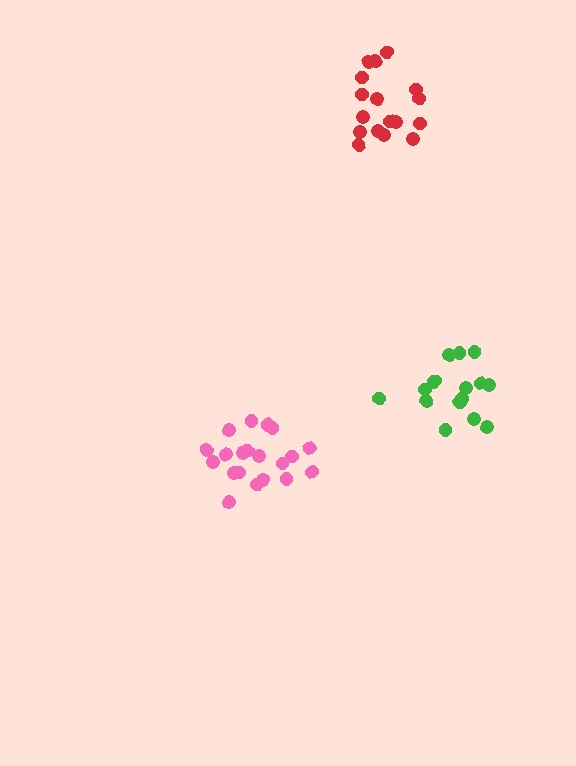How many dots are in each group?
Group 1: 20 dots, Group 2: 16 dots, Group 3: 17 dots (53 total).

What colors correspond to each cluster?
The clusters are colored: pink, green, red.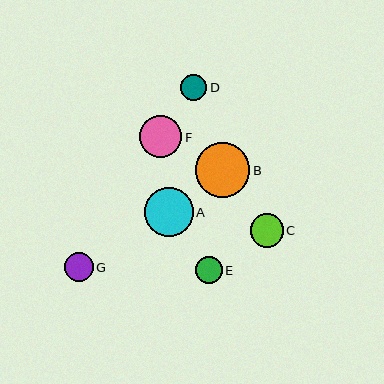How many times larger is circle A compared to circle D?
Circle A is approximately 1.9 times the size of circle D.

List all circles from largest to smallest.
From largest to smallest: B, A, F, C, G, E, D.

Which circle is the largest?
Circle B is the largest with a size of approximately 55 pixels.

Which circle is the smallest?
Circle D is the smallest with a size of approximately 26 pixels.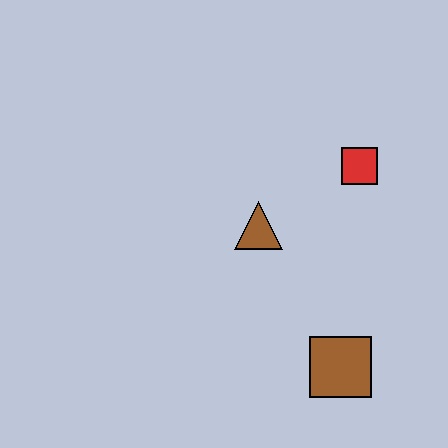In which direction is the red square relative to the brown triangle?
The red square is to the right of the brown triangle.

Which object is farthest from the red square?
The brown square is farthest from the red square.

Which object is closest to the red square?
The brown triangle is closest to the red square.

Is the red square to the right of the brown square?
Yes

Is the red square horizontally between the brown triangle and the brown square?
No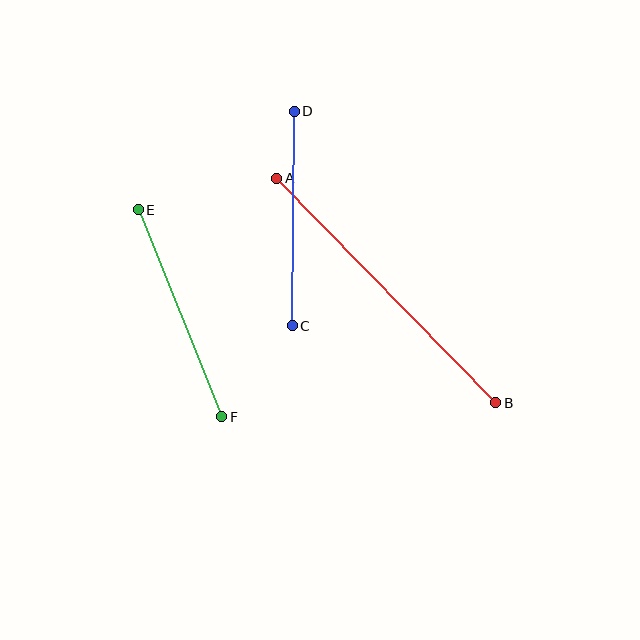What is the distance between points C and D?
The distance is approximately 215 pixels.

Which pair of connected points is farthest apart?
Points A and B are farthest apart.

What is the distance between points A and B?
The distance is approximately 313 pixels.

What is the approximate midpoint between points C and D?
The midpoint is at approximately (293, 219) pixels.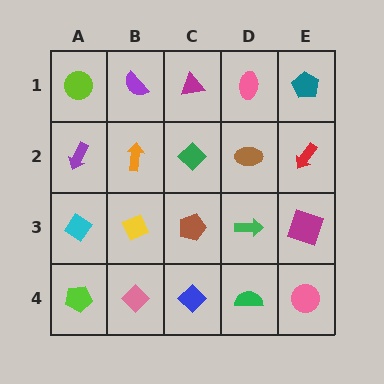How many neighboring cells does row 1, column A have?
2.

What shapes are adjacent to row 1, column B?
An orange arrow (row 2, column B), a lime circle (row 1, column A), a magenta triangle (row 1, column C).